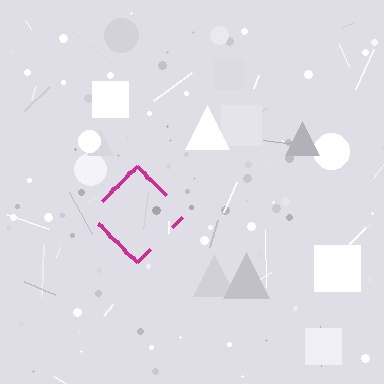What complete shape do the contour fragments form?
The contour fragments form a diamond.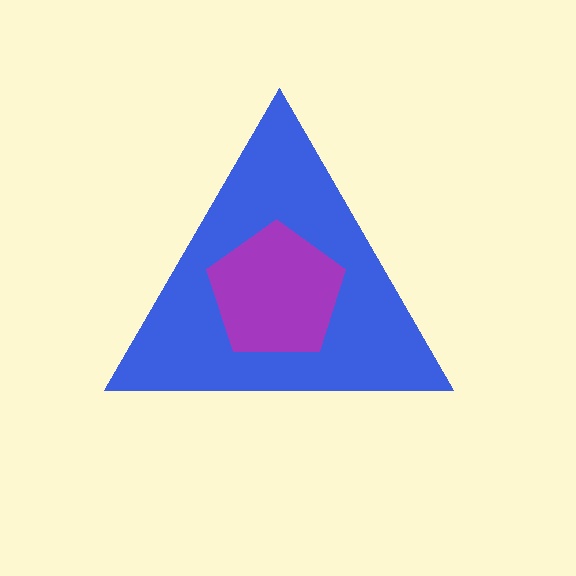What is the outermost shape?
The blue triangle.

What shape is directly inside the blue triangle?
The purple pentagon.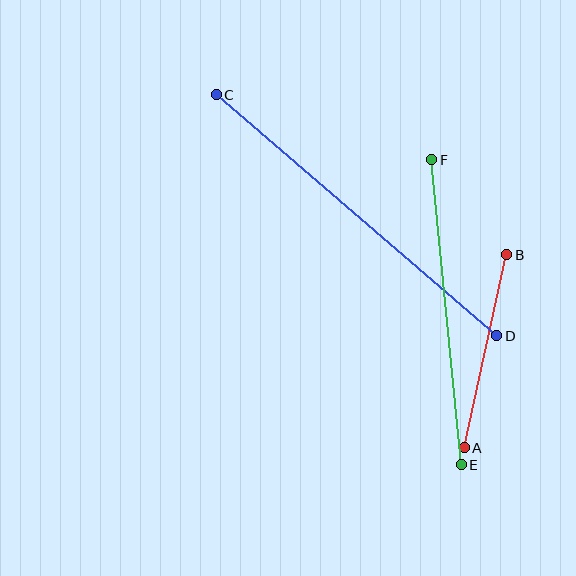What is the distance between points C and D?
The distance is approximately 370 pixels.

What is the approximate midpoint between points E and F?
The midpoint is at approximately (446, 312) pixels.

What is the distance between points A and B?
The distance is approximately 198 pixels.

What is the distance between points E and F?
The distance is approximately 307 pixels.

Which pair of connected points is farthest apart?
Points C and D are farthest apart.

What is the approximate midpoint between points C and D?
The midpoint is at approximately (356, 215) pixels.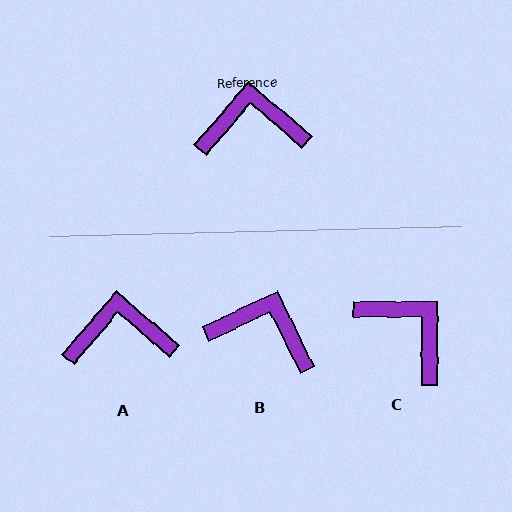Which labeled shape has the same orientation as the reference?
A.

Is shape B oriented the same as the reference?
No, it is off by about 24 degrees.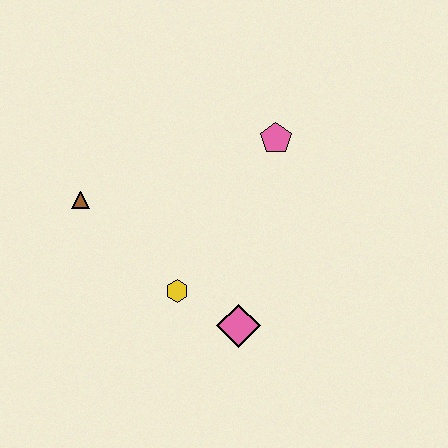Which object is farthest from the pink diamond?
The brown triangle is farthest from the pink diamond.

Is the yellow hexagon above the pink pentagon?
No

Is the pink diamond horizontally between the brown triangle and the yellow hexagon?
No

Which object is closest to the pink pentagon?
The yellow hexagon is closest to the pink pentagon.